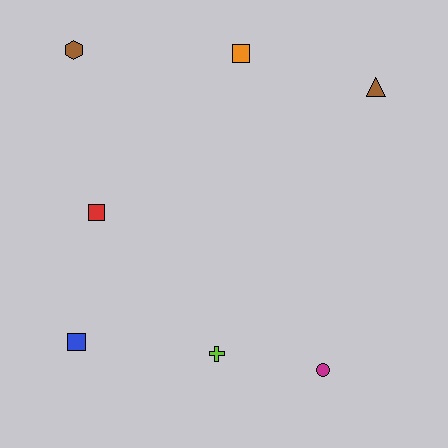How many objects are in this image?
There are 7 objects.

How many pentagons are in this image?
There are no pentagons.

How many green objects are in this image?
There are no green objects.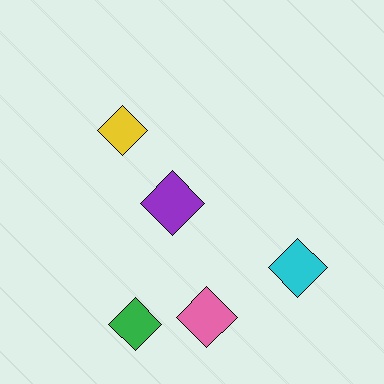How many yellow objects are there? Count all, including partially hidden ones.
There is 1 yellow object.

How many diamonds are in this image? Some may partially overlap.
There are 5 diamonds.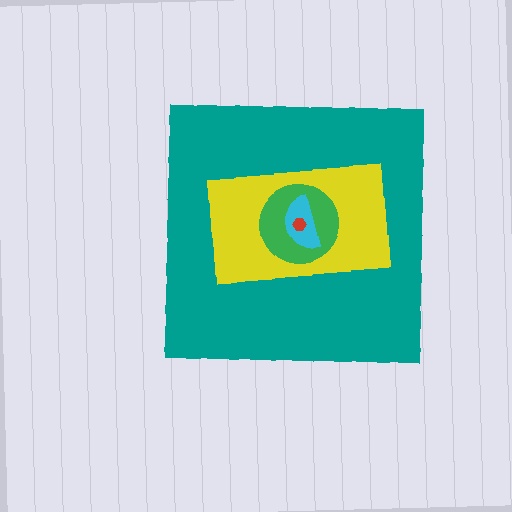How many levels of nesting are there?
5.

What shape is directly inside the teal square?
The yellow rectangle.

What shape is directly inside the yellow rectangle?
The green circle.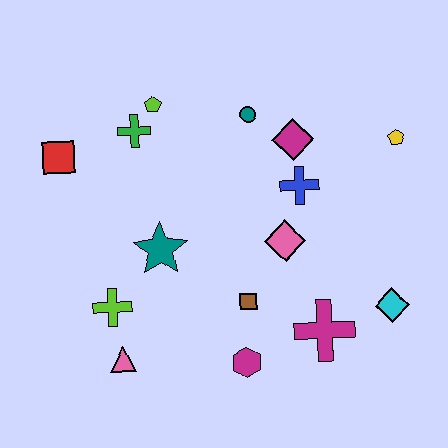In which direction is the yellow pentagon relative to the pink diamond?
The yellow pentagon is to the right of the pink diamond.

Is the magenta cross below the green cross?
Yes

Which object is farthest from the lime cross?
The yellow pentagon is farthest from the lime cross.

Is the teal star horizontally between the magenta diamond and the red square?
Yes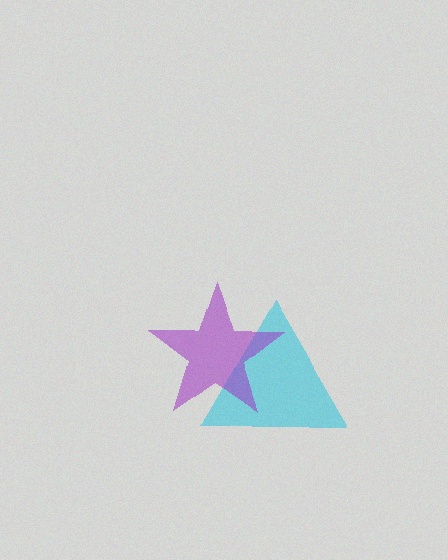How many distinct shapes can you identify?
There are 2 distinct shapes: a cyan triangle, a purple star.